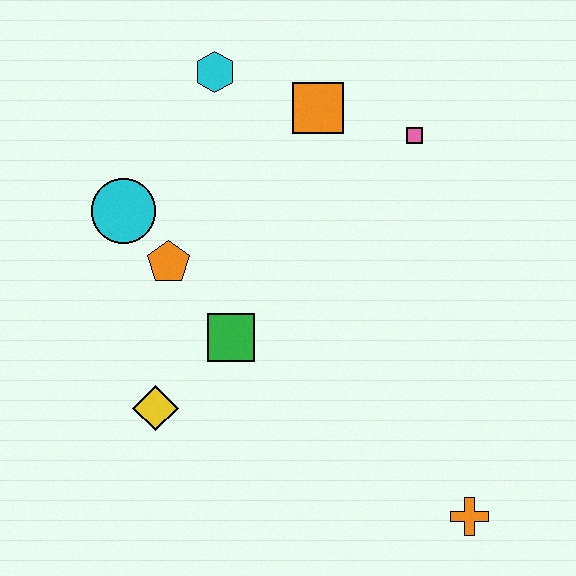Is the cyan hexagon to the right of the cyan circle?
Yes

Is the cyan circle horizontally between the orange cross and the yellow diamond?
No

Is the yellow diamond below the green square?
Yes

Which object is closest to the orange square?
The pink square is closest to the orange square.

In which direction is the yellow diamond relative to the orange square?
The yellow diamond is below the orange square.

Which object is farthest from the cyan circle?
The orange cross is farthest from the cyan circle.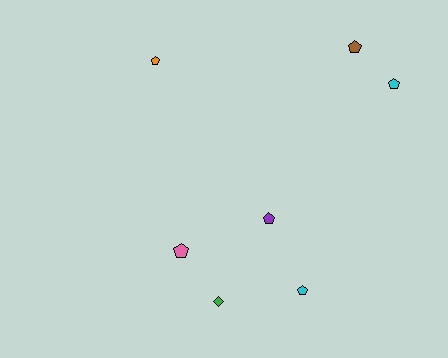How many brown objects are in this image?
There is 1 brown object.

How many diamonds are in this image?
There is 1 diamond.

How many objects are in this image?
There are 7 objects.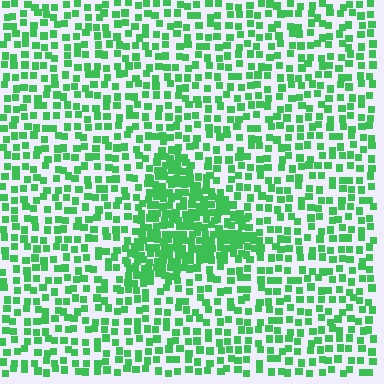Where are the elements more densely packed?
The elements are more densely packed inside the triangle boundary.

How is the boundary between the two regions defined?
The boundary is defined by a change in element density (approximately 2.1x ratio). All elements are the same color, size, and shape.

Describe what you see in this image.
The image contains small green elements arranged at two different densities. A triangle-shaped region is visible where the elements are more densely packed than the surrounding area.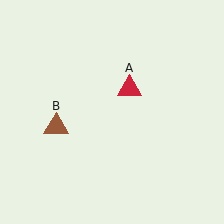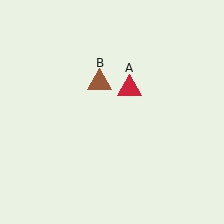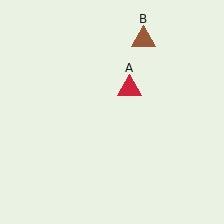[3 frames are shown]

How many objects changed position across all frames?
1 object changed position: brown triangle (object B).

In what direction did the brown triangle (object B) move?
The brown triangle (object B) moved up and to the right.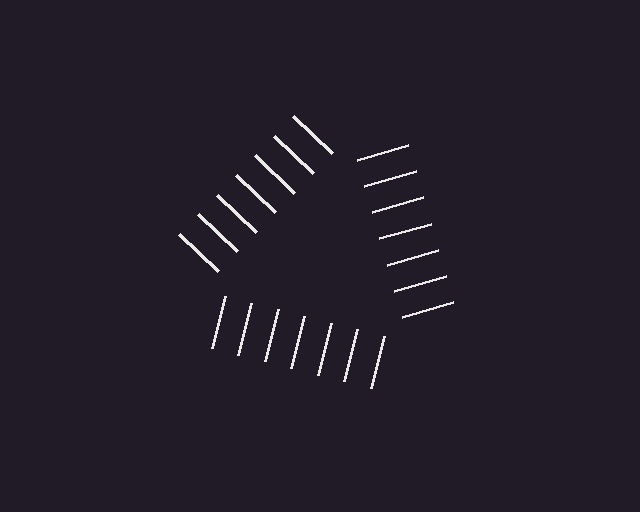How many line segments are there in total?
21 — 7 along each of the 3 edges.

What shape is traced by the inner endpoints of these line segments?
An illusory triangle — the line segments terminate on its edges but no continuous stroke is drawn.